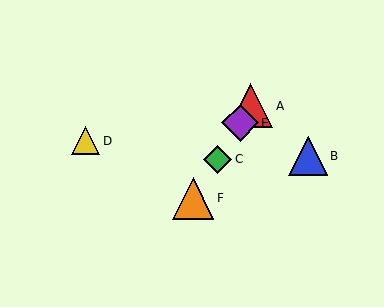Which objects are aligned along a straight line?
Objects A, C, E, F are aligned along a straight line.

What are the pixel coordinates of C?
Object C is at (217, 159).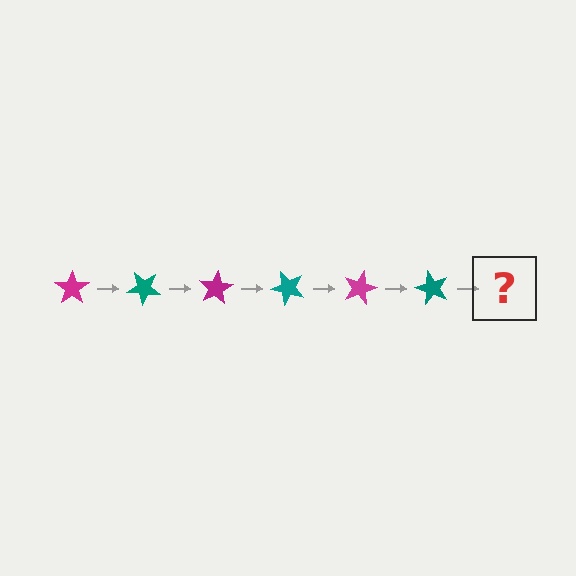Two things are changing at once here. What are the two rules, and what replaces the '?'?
The two rules are that it rotates 40 degrees each step and the color cycles through magenta and teal. The '?' should be a magenta star, rotated 240 degrees from the start.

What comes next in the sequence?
The next element should be a magenta star, rotated 240 degrees from the start.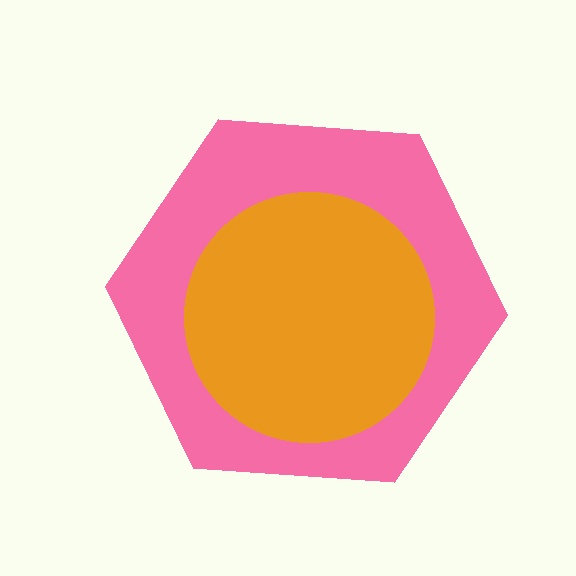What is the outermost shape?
The pink hexagon.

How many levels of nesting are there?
2.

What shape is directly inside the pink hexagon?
The orange circle.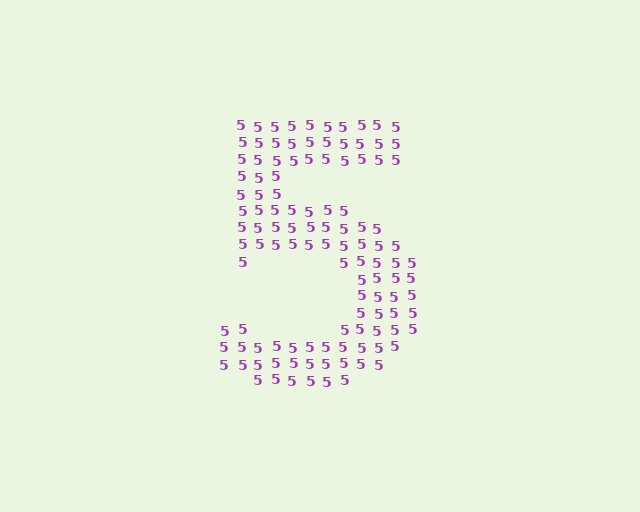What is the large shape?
The large shape is the digit 5.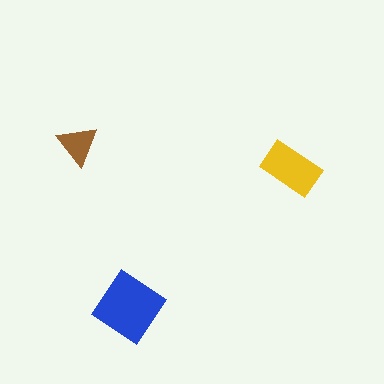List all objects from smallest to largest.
The brown triangle, the yellow rectangle, the blue diamond.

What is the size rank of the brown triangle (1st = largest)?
3rd.